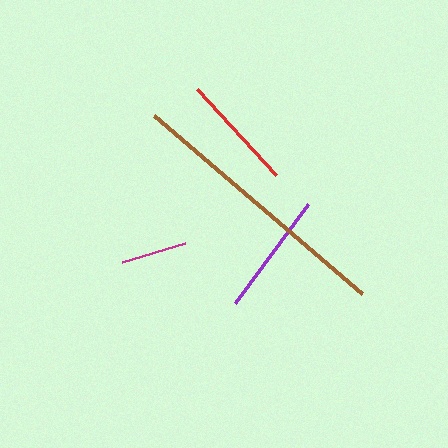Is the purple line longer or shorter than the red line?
The purple line is longer than the red line.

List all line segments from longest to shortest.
From longest to shortest: brown, purple, red, magenta.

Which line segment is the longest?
The brown line is the longest at approximately 274 pixels.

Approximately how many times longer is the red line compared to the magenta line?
The red line is approximately 1.8 times the length of the magenta line.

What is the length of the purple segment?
The purple segment is approximately 123 pixels long.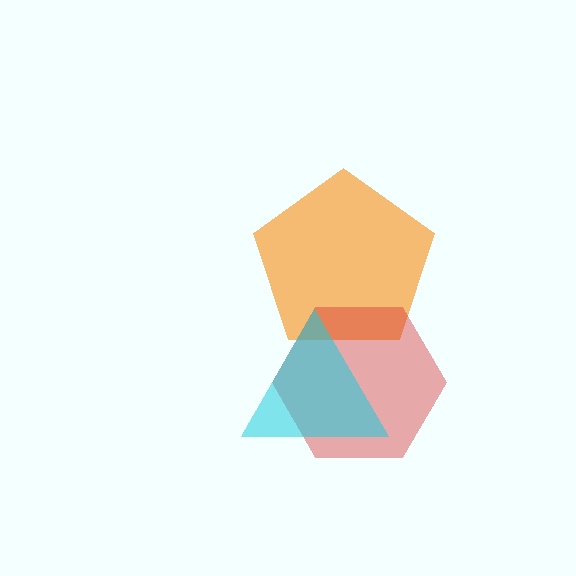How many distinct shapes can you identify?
There are 3 distinct shapes: an orange pentagon, a red hexagon, a cyan triangle.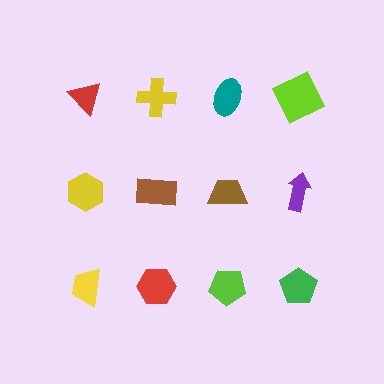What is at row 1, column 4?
A lime square.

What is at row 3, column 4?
A green pentagon.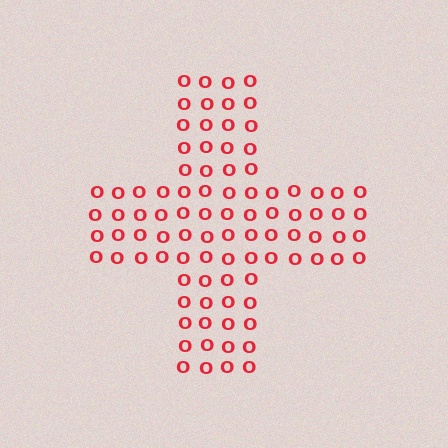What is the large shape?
The large shape is a cross.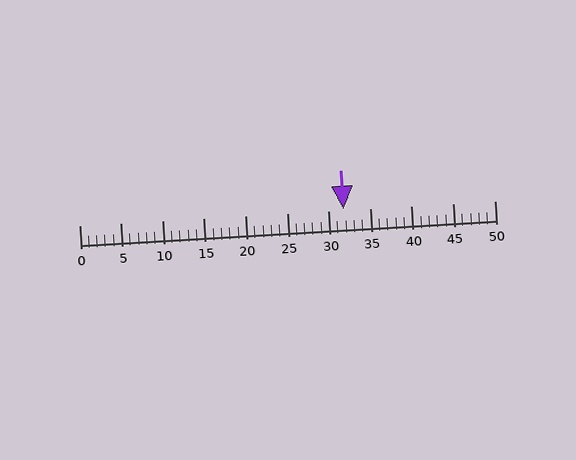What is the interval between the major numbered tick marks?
The major tick marks are spaced 5 units apart.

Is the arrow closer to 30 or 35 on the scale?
The arrow is closer to 30.